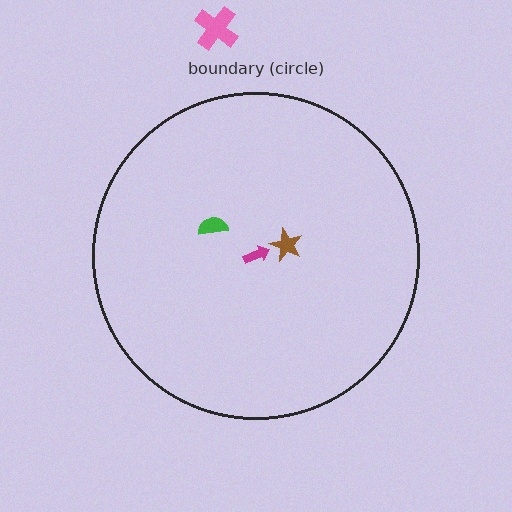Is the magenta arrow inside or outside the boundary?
Inside.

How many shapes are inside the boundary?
3 inside, 1 outside.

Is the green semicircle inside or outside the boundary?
Inside.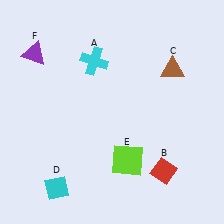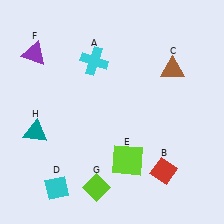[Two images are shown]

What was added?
A lime diamond (G), a teal triangle (H) were added in Image 2.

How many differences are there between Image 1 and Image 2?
There are 2 differences between the two images.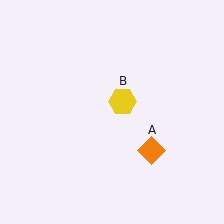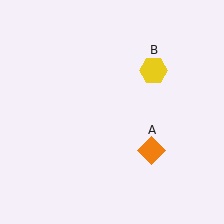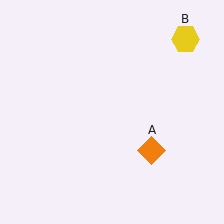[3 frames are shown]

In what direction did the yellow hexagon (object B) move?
The yellow hexagon (object B) moved up and to the right.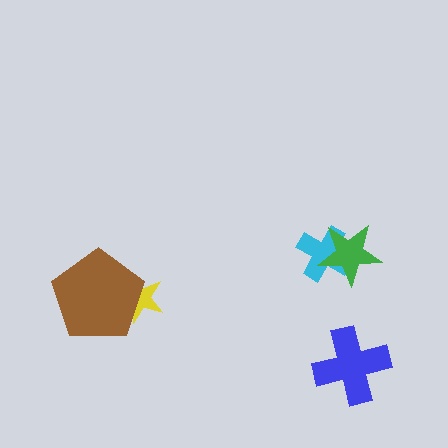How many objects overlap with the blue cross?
0 objects overlap with the blue cross.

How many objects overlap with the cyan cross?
1 object overlaps with the cyan cross.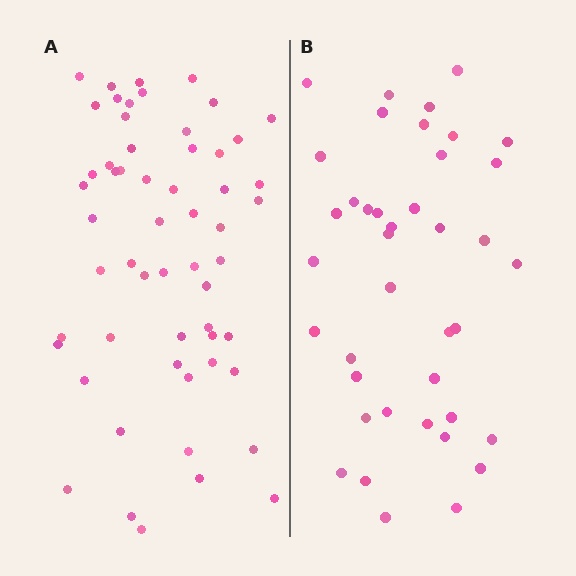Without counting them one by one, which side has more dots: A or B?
Region A (the left region) has more dots.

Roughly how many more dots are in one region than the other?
Region A has approximately 15 more dots than region B.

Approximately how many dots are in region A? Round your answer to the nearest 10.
About 60 dots. (The exact count is 57, which rounds to 60.)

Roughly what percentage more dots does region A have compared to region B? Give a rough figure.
About 40% more.